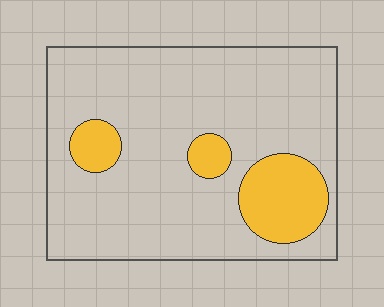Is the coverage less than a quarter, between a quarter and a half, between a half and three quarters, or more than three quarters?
Less than a quarter.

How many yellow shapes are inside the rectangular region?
3.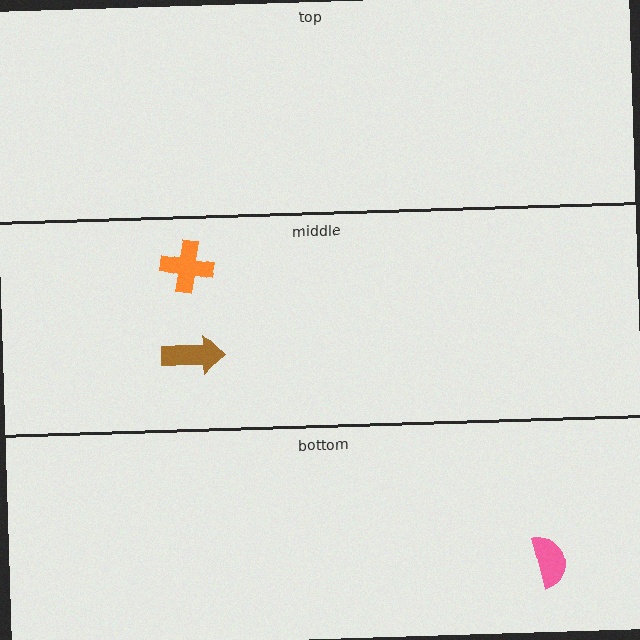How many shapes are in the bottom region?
1.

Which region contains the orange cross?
The middle region.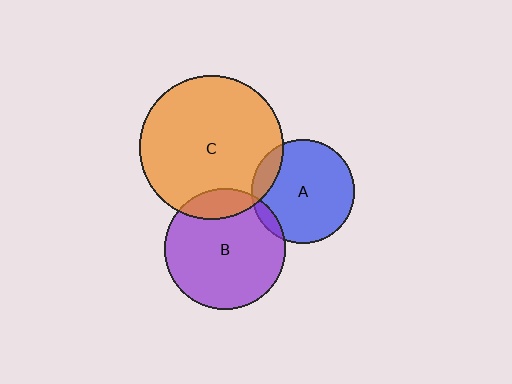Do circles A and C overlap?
Yes.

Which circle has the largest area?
Circle C (orange).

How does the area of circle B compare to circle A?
Approximately 1.4 times.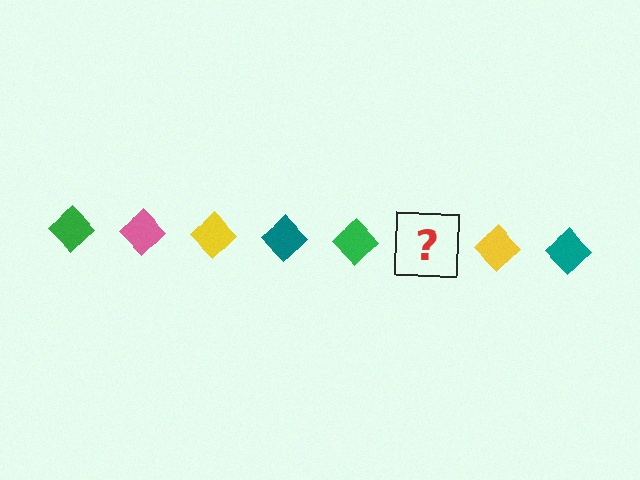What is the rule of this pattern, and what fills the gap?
The rule is that the pattern cycles through green, pink, yellow, teal diamonds. The gap should be filled with a pink diamond.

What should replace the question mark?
The question mark should be replaced with a pink diamond.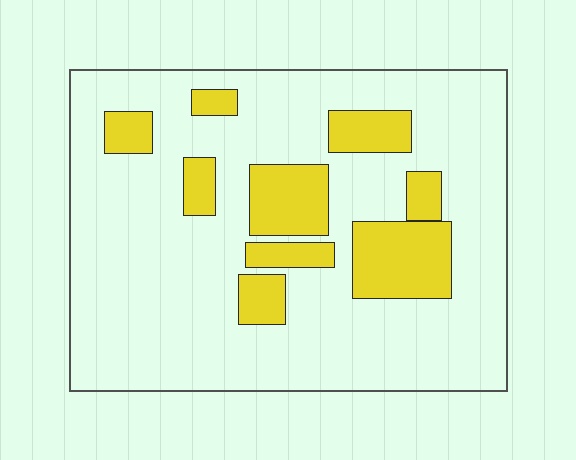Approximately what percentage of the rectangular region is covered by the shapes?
Approximately 20%.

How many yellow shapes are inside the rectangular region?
9.